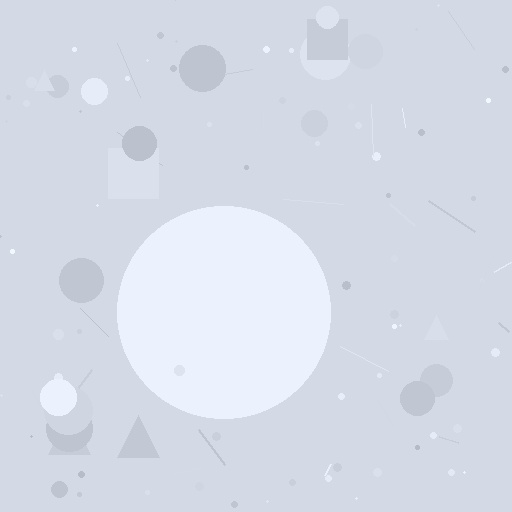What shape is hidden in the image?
A circle is hidden in the image.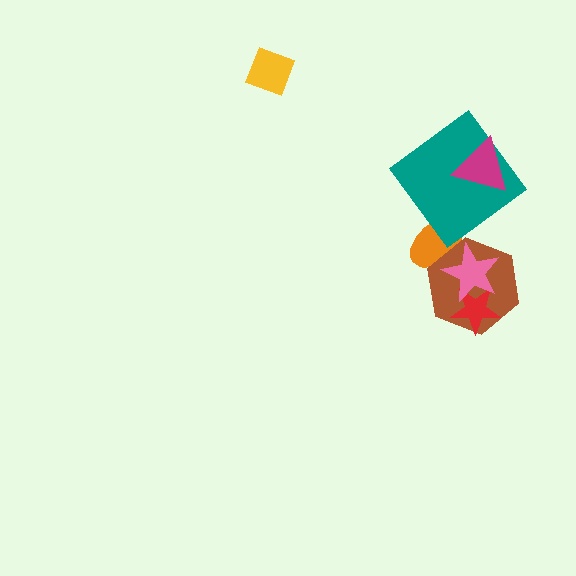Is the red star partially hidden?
Yes, it is partially covered by another shape.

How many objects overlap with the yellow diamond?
0 objects overlap with the yellow diamond.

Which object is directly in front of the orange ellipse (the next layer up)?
The brown hexagon is directly in front of the orange ellipse.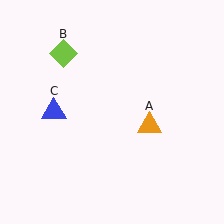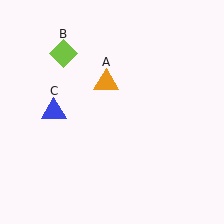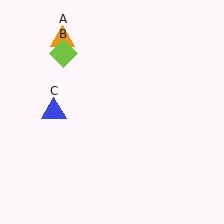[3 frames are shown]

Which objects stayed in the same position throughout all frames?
Lime diamond (object B) and blue triangle (object C) remained stationary.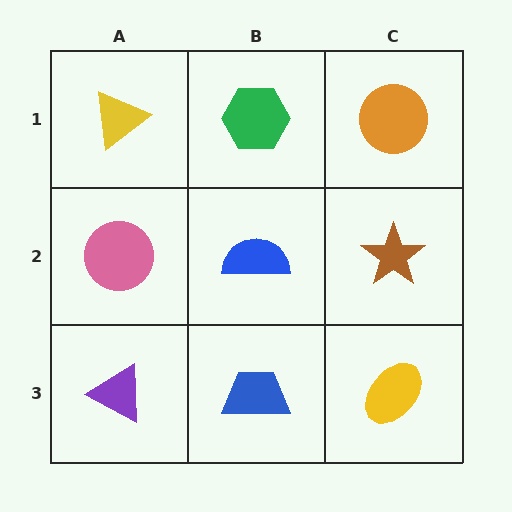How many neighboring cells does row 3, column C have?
2.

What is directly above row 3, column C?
A brown star.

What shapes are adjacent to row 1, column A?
A pink circle (row 2, column A), a green hexagon (row 1, column B).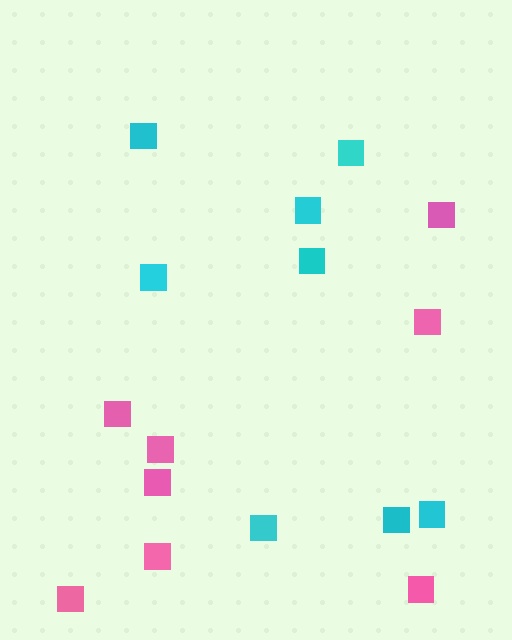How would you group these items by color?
There are 2 groups: one group of pink squares (8) and one group of cyan squares (8).